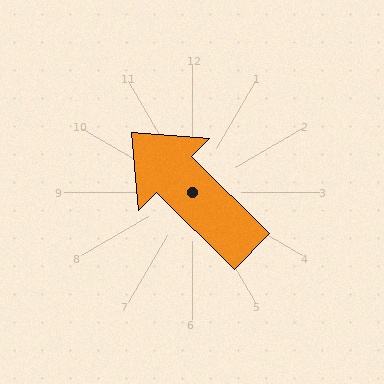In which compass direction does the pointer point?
Northwest.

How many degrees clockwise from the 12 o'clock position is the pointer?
Approximately 315 degrees.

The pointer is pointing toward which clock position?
Roughly 10 o'clock.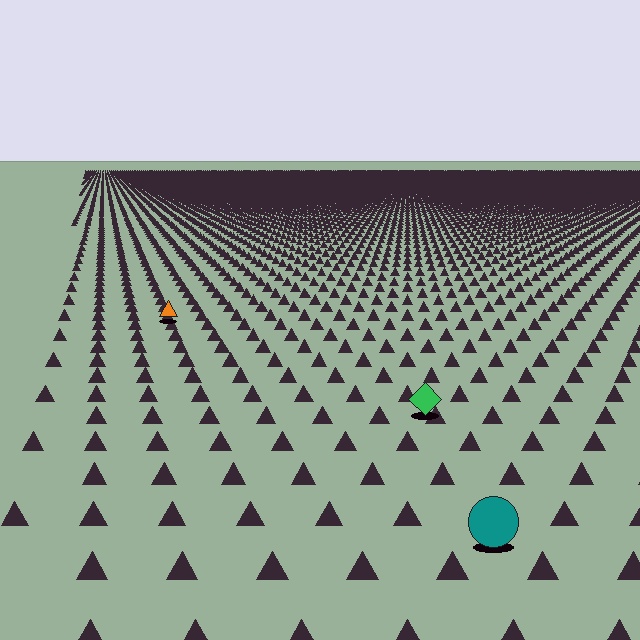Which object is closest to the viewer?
The teal circle is closest. The texture marks near it are larger and more spread out.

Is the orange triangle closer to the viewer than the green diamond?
No. The green diamond is closer — you can tell from the texture gradient: the ground texture is coarser near it.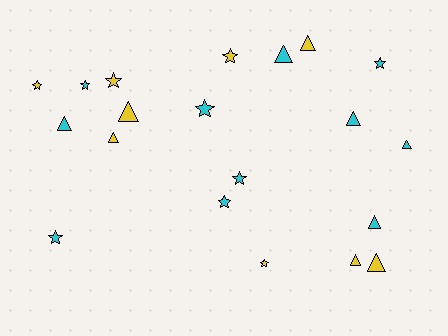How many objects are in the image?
There are 20 objects.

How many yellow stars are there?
There are 4 yellow stars.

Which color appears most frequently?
Cyan, with 11 objects.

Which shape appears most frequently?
Triangle, with 10 objects.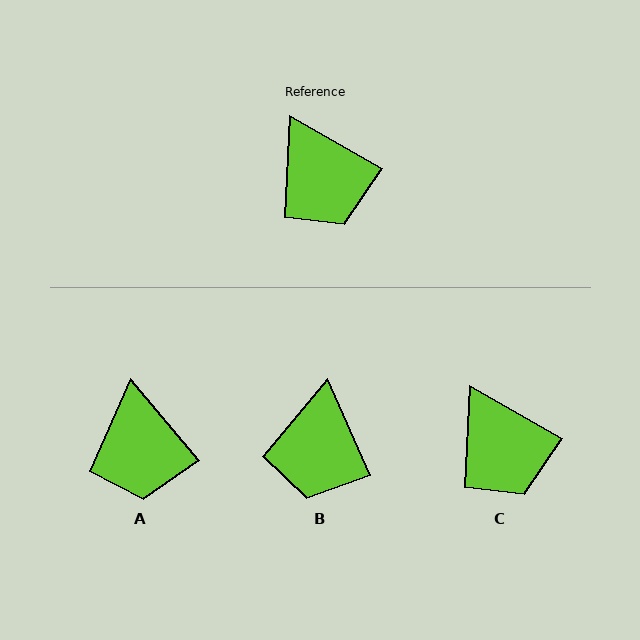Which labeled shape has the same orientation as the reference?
C.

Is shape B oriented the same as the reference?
No, it is off by about 36 degrees.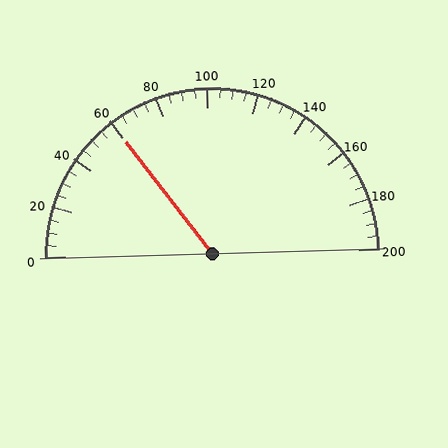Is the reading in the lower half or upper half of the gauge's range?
The reading is in the lower half of the range (0 to 200).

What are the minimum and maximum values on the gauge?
The gauge ranges from 0 to 200.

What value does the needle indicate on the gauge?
The needle indicates approximately 60.